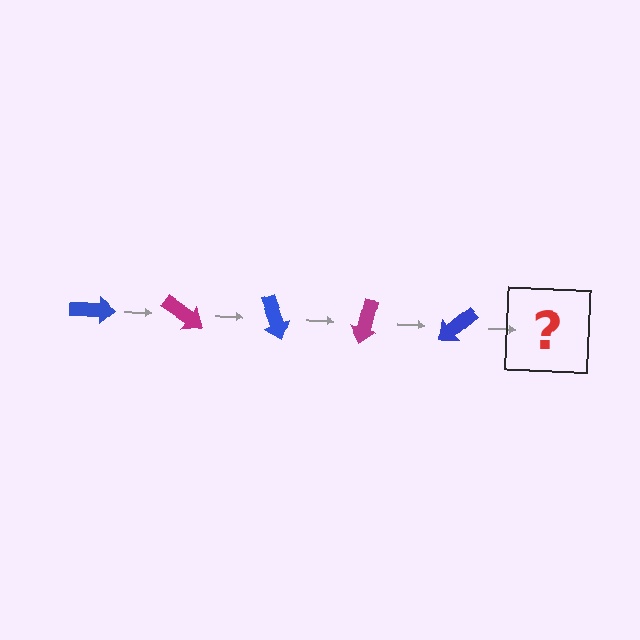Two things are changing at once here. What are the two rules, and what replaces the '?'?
The two rules are that it rotates 35 degrees each step and the color cycles through blue and magenta. The '?' should be a magenta arrow, rotated 175 degrees from the start.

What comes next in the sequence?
The next element should be a magenta arrow, rotated 175 degrees from the start.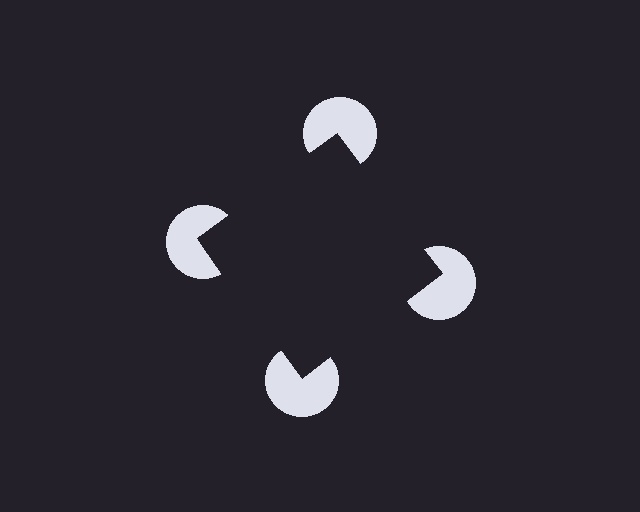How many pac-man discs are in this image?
There are 4 — one at each vertex of the illusory square.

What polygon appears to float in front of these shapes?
An illusory square — its edges are inferred from the aligned wedge cuts in the pac-man discs, not physically drawn.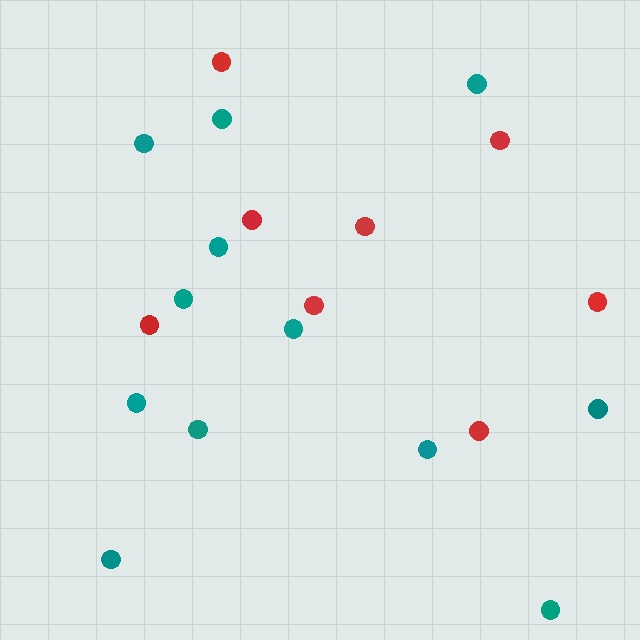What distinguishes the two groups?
There are 2 groups: one group of red circles (8) and one group of teal circles (12).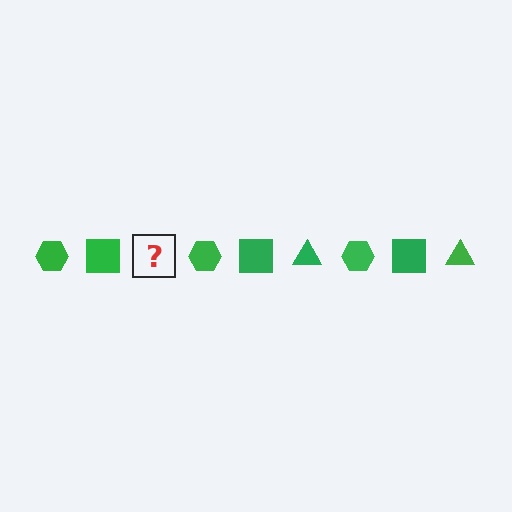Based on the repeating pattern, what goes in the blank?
The blank should be a green triangle.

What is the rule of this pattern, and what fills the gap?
The rule is that the pattern cycles through hexagon, square, triangle shapes in green. The gap should be filled with a green triangle.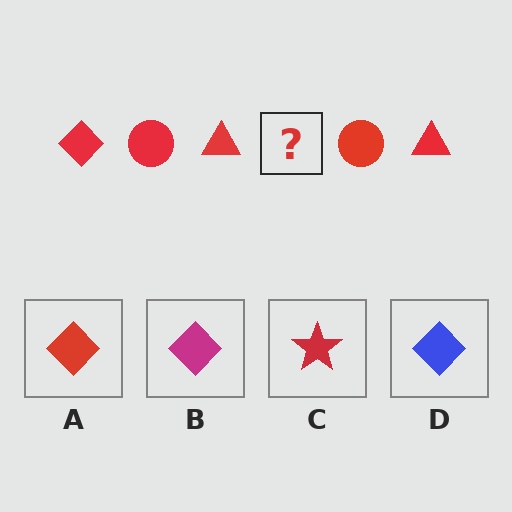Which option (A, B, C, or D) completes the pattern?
A.